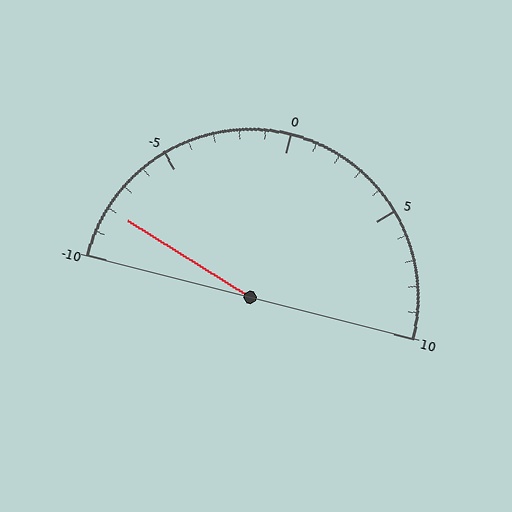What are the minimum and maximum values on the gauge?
The gauge ranges from -10 to 10.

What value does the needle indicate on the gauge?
The needle indicates approximately -8.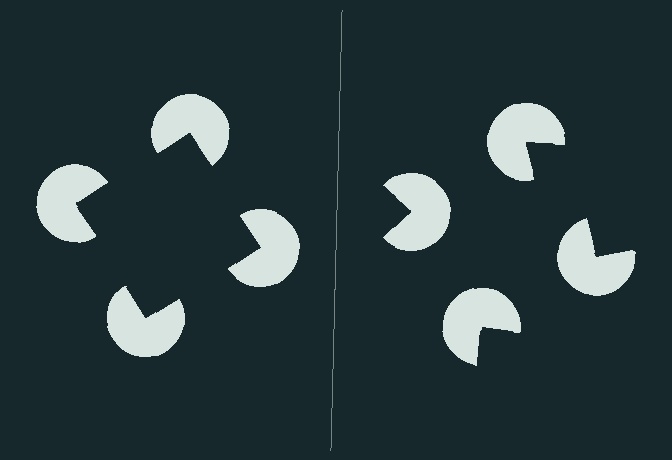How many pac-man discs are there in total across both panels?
8 — 4 on each side.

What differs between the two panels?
The pac-man discs are positioned identically on both sides; only the wedge orientations differ. On the left they align to a square; on the right they are misaligned.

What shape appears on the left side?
An illusory square.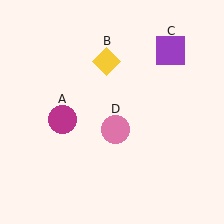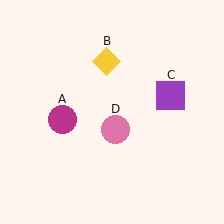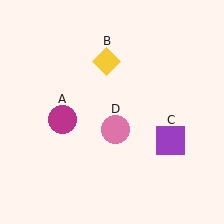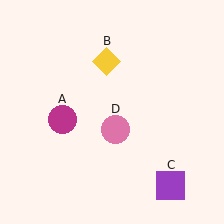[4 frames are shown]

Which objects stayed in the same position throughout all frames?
Magenta circle (object A) and yellow diamond (object B) and pink circle (object D) remained stationary.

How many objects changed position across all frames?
1 object changed position: purple square (object C).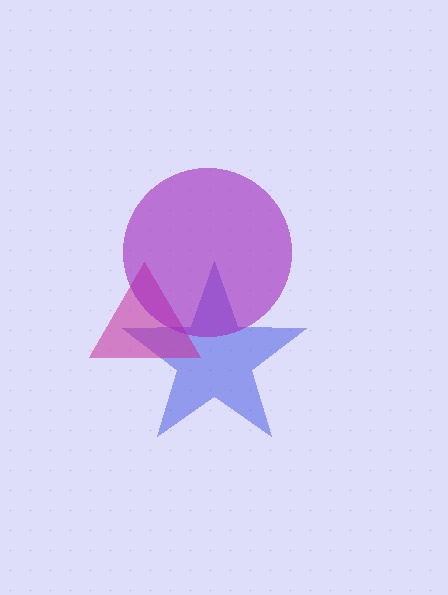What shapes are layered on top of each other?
The layered shapes are: a blue star, a magenta triangle, a purple circle.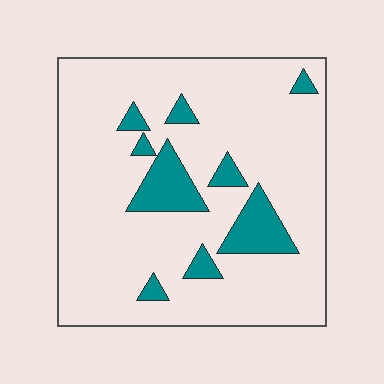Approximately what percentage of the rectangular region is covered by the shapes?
Approximately 15%.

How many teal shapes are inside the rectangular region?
9.